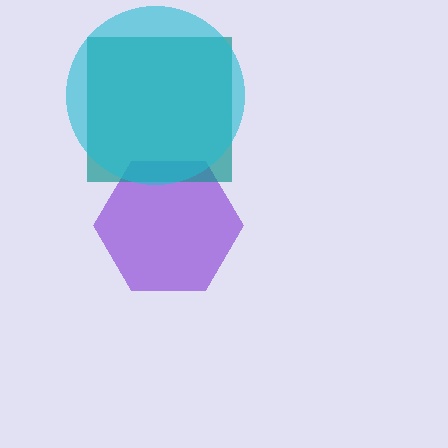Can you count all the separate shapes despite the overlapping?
Yes, there are 3 separate shapes.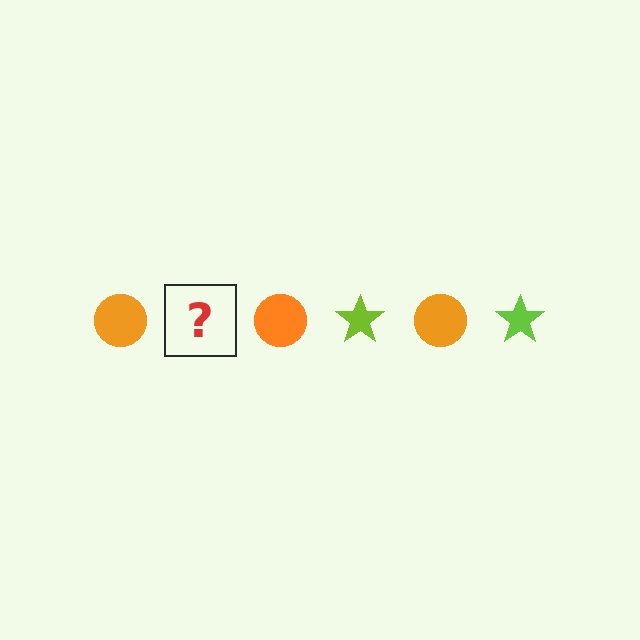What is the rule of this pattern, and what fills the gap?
The rule is that the pattern alternates between orange circle and lime star. The gap should be filled with a lime star.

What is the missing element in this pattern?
The missing element is a lime star.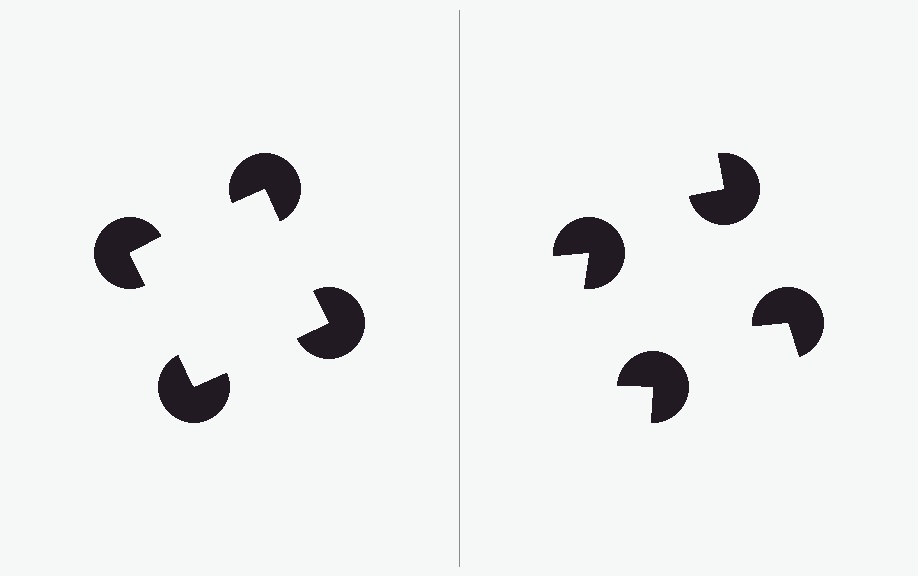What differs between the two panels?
The pac-man discs are positioned identically on both sides; only the wedge orientations differ. On the left they align to a square; on the right they are misaligned.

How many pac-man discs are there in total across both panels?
8 — 4 on each side.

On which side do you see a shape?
An illusory square appears on the left side. On the right side the wedge cuts are rotated, so no coherent shape forms.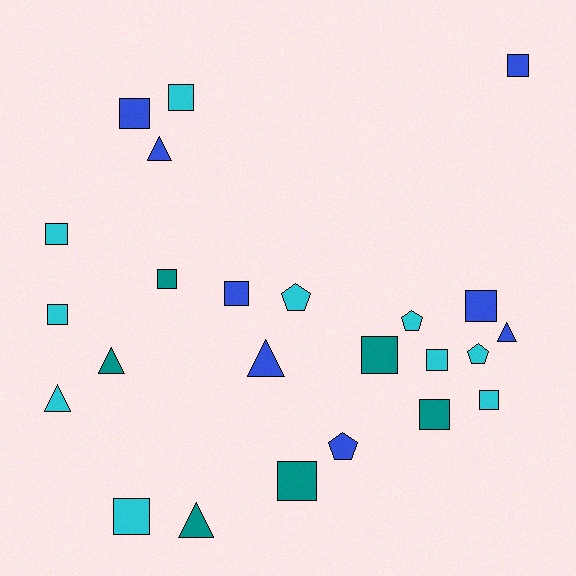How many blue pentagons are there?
There is 1 blue pentagon.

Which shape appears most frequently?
Square, with 14 objects.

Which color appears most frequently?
Cyan, with 10 objects.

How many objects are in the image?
There are 24 objects.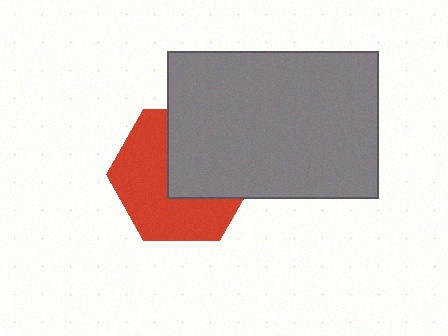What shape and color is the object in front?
The object in front is a gray rectangle.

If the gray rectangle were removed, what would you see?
You would see the complete red hexagon.